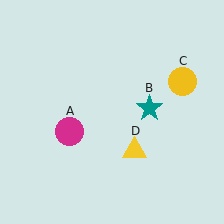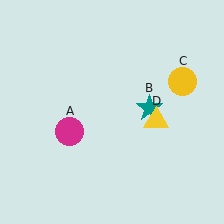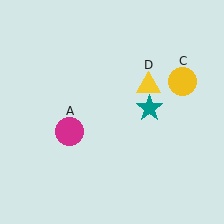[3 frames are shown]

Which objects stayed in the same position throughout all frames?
Magenta circle (object A) and teal star (object B) and yellow circle (object C) remained stationary.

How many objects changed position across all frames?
1 object changed position: yellow triangle (object D).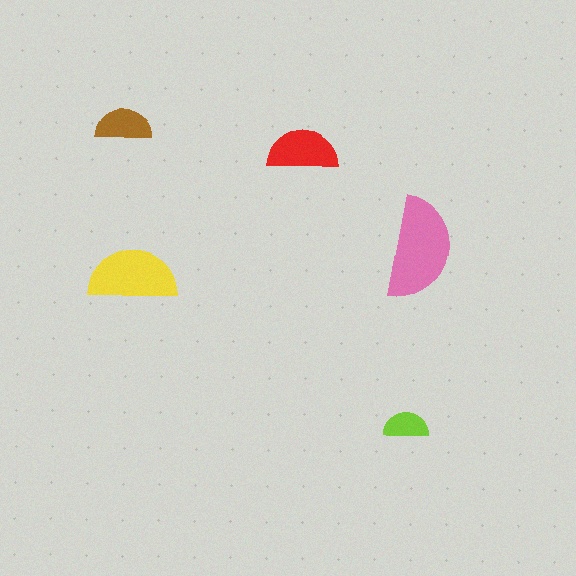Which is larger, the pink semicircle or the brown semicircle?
The pink one.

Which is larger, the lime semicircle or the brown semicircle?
The brown one.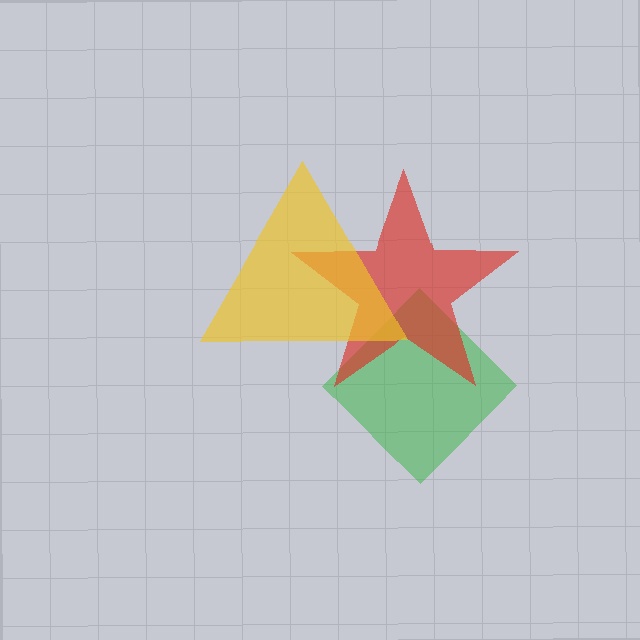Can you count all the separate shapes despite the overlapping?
Yes, there are 3 separate shapes.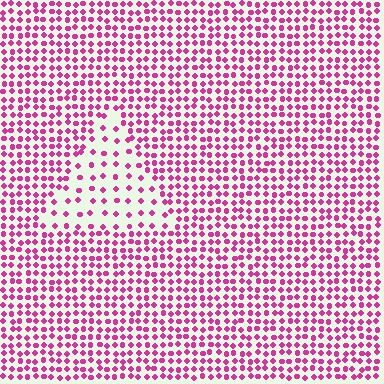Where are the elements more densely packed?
The elements are more densely packed outside the triangle boundary.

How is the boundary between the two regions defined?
The boundary is defined by a change in element density (approximately 2.4x ratio). All elements are the same color, size, and shape.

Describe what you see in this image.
The image contains small magenta elements arranged at two different densities. A triangle-shaped region is visible where the elements are less densely packed than the surrounding area.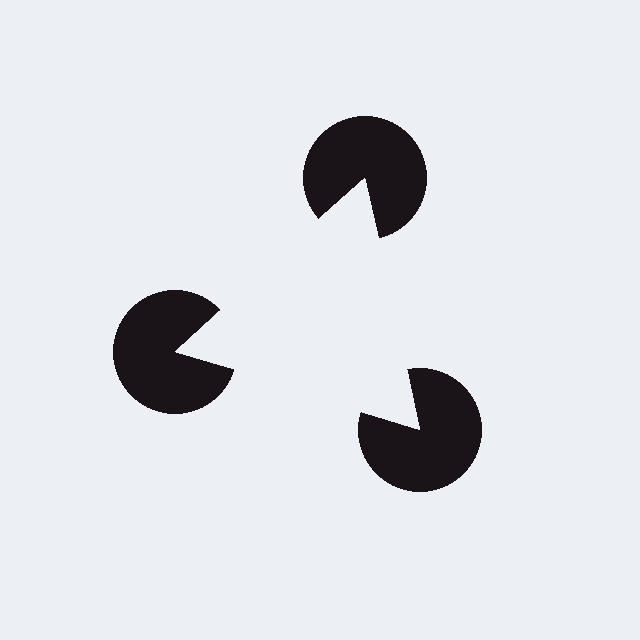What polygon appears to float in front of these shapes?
An illusory triangle — its edges are inferred from the aligned wedge cuts in the pac-man discs, not physically drawn.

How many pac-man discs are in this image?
There are 3 — one at each vertex of the illusory triangle.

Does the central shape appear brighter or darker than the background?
It typically appears slightly brighter than the background, even though no actual brightness change is drawn.